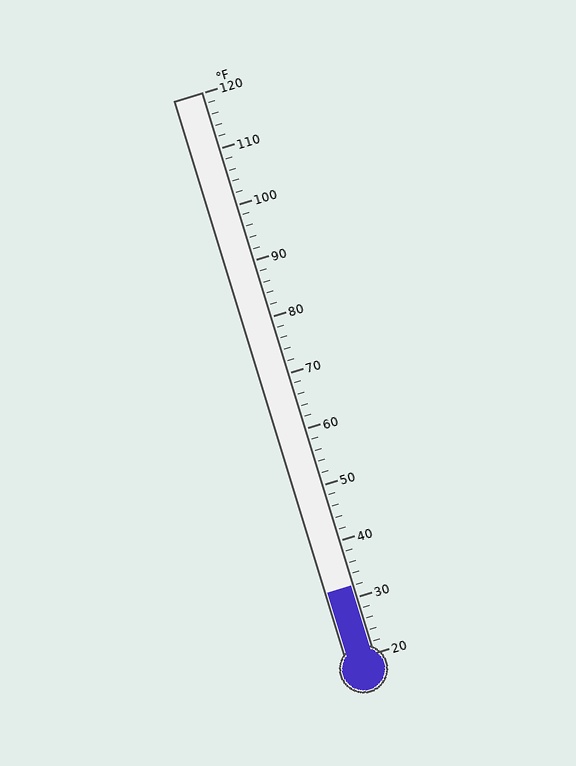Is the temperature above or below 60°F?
The temperature is below 60°F.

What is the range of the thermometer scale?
The thermometer scale ranges from 20°F to 120°F.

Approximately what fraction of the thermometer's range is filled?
The thermometer is filled to approximately 10% of its range.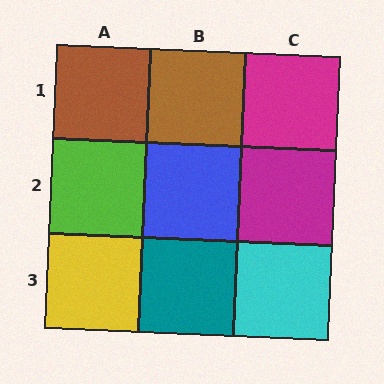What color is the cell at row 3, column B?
Teal.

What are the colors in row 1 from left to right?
Brown, brown, magenta.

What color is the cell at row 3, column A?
Yellow.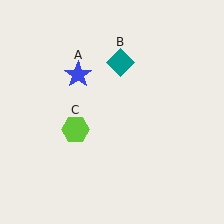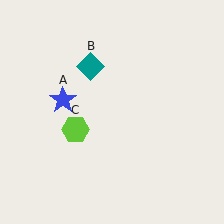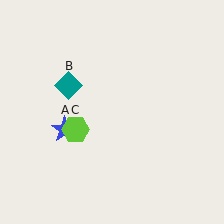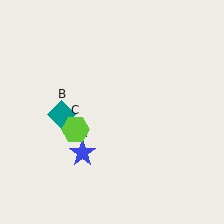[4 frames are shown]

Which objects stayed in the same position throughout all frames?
Lime hexagon (object C) remained stationary.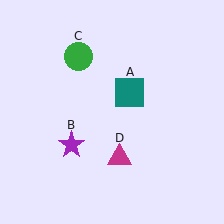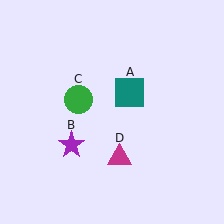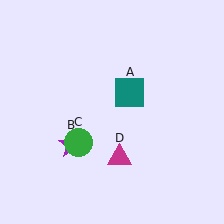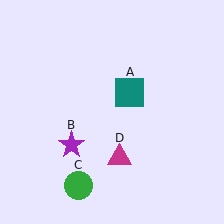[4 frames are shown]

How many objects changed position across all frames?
1 object changed position: green circle (object C).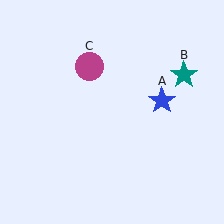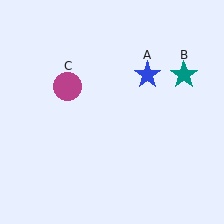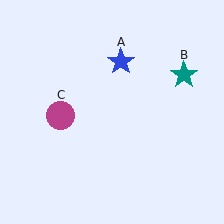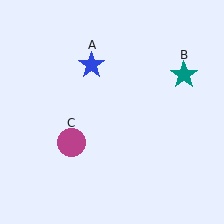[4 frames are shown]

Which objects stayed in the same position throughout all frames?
Teal star (object B) remained stationary.